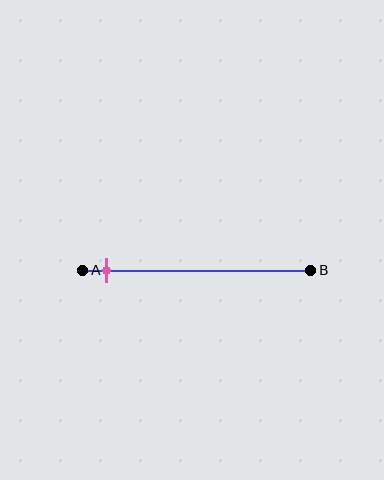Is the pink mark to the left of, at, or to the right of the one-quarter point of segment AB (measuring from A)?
The pink mark is to the left of the one-quarter point of segment AB.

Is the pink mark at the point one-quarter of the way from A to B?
No, the mark is at about 10% from A, not at the 25% one-quarter point.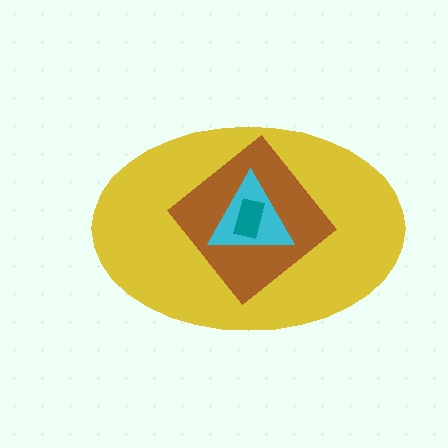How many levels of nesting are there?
4.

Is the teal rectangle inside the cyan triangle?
Yes.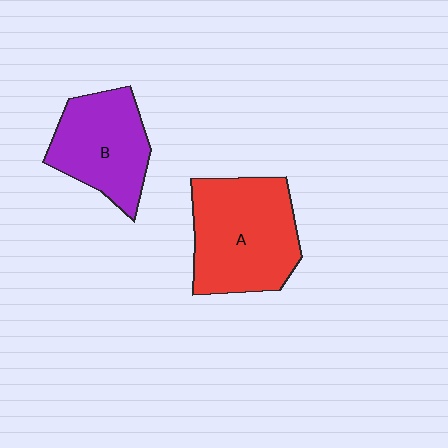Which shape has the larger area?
Shape A (red).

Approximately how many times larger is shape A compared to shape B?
Approximately 1.3 times.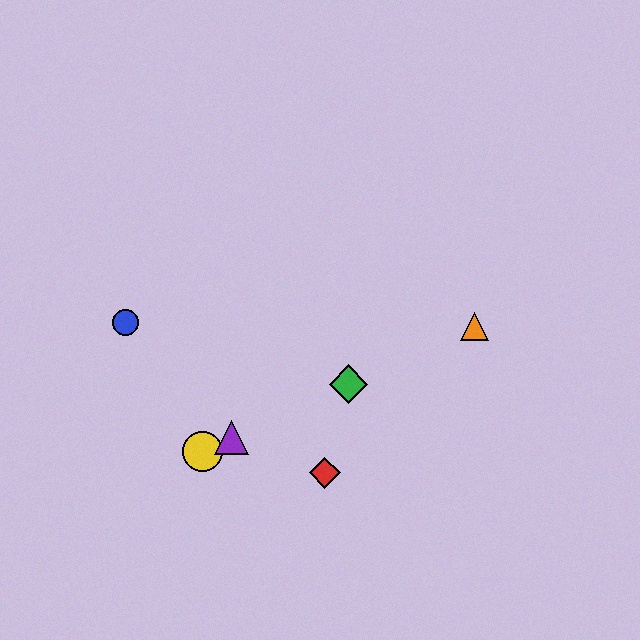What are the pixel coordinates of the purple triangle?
The purple triangle is at (231, 438).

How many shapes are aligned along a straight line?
4 shapes (the green diamond, the yellow circle, the purple triangle, the orange triangle) are aligned along a straight line.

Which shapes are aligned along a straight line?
The green diamond, the yellow circle, the purple triangle, the orange triangle are aligned along a straight line.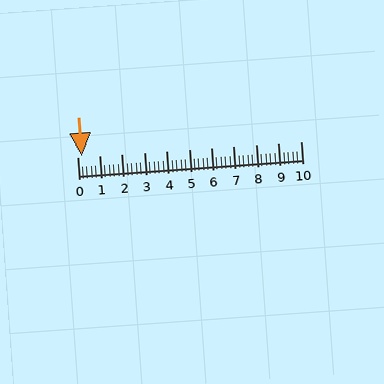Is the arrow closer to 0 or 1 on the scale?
The arrow is closer to 0.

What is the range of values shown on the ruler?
The ruler shows values from 0 to 10.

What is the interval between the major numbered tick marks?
The major tick marks are spaced 1 units apart.